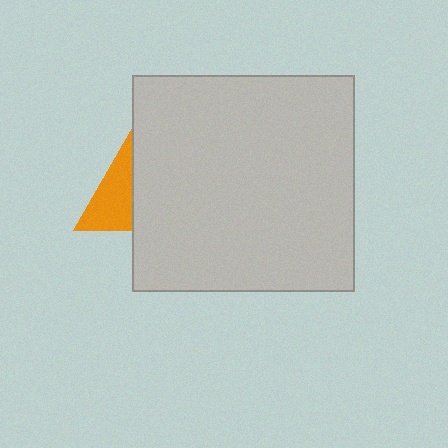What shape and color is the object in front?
The object in front is a light gray rectangle.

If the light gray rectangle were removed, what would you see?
You would see the complete orange triangle.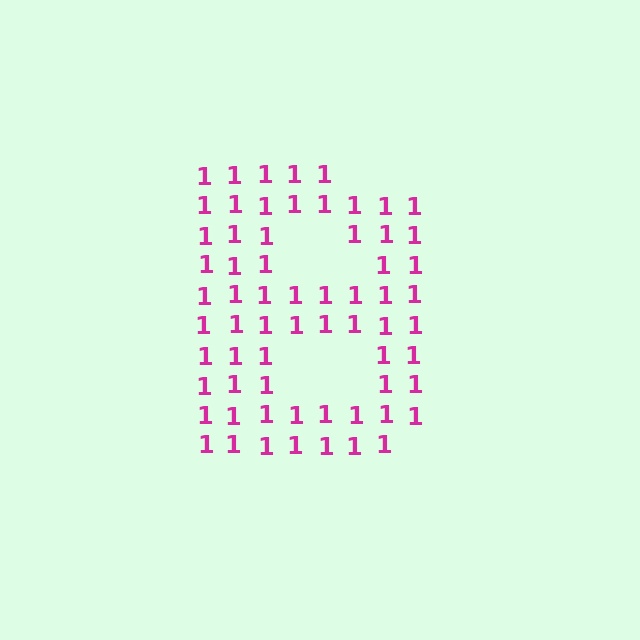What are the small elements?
The small elements are digit 1's.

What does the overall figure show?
The overall figure shows the letter B.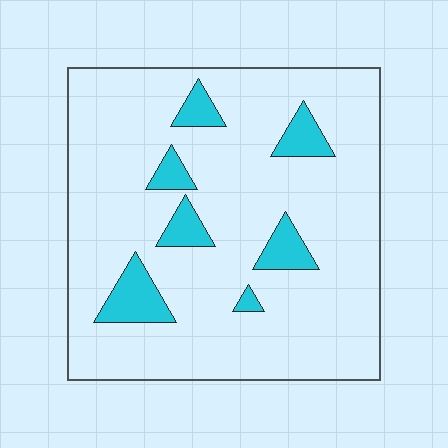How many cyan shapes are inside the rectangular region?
7.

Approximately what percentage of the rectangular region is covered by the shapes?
Approximately 10%.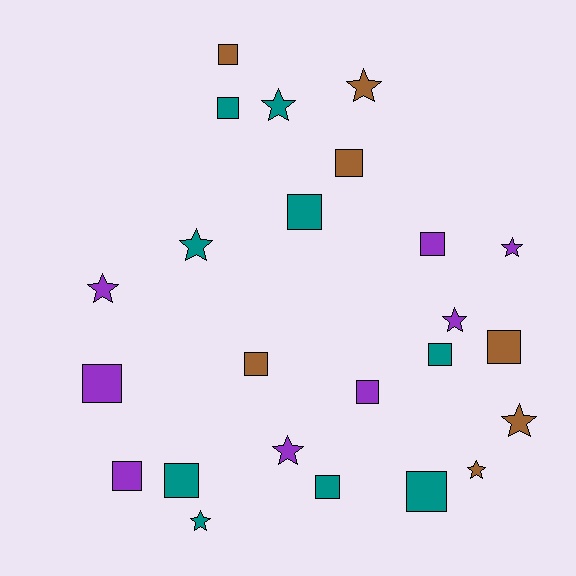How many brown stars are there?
There are 3 brown stars.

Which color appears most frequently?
Teal, with 9 objects.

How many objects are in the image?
There are 24 objects.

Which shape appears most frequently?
Square, with 14 objects.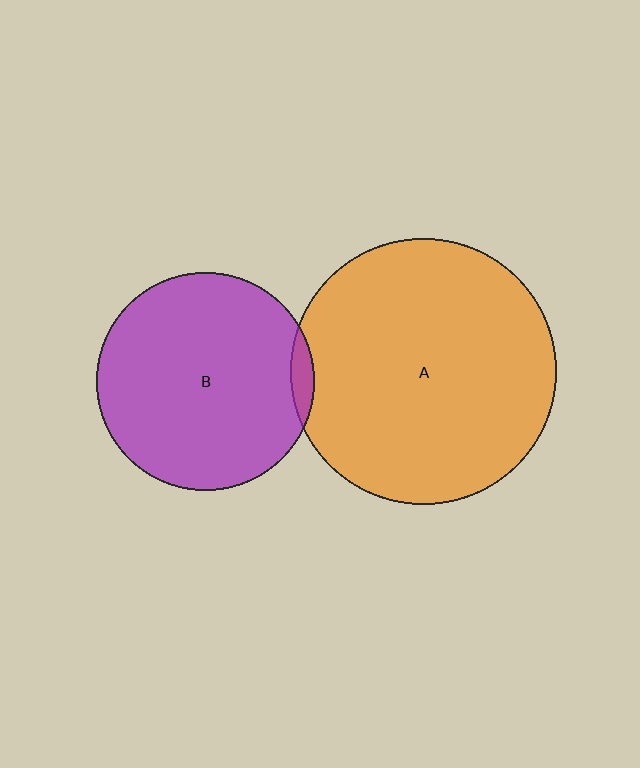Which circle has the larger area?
Circle A (orange).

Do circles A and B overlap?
Yes.